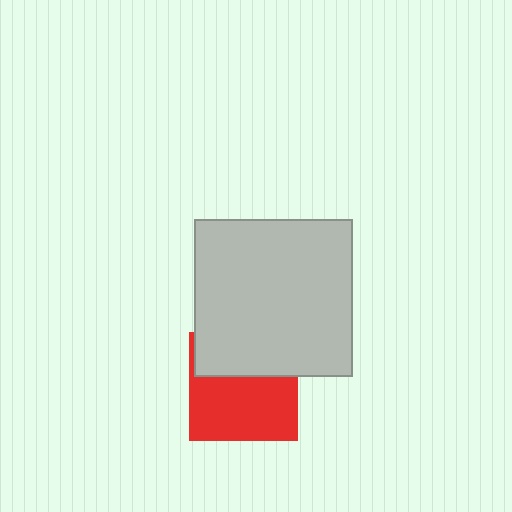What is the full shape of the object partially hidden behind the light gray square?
The partially hidden object is a red square.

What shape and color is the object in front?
The object in front is a light gray square.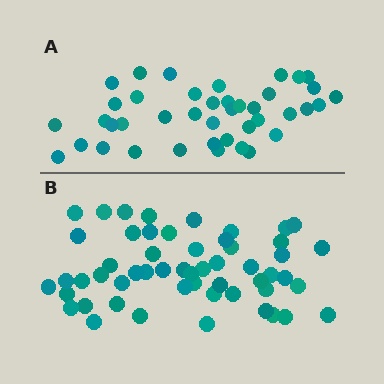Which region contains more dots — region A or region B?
Region B (the bottom region) has more dots.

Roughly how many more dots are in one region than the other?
Region B has approximately 15 more dots than region A.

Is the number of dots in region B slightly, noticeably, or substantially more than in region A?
Region B has noticeably more, but not dramatically so. The ratio is roughly 1.3 to 1.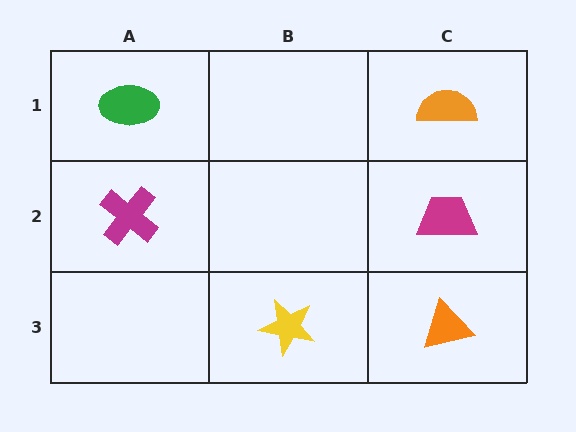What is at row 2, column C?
A magenta trapezoid.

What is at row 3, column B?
A yellow star.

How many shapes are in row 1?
2 shapes.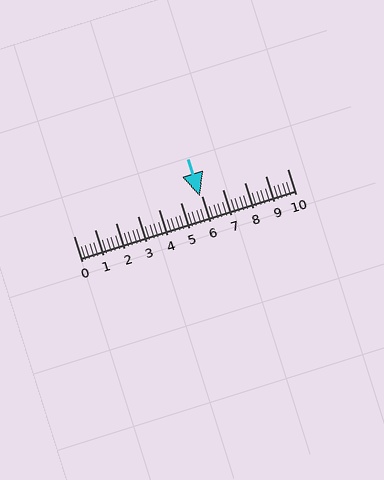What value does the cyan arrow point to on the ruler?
The cyan arrow points to approximately 5.9.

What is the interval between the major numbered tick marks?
The major tick marks are spaced 1 units apart.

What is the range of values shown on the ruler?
The ruler shows values from 0 to 10.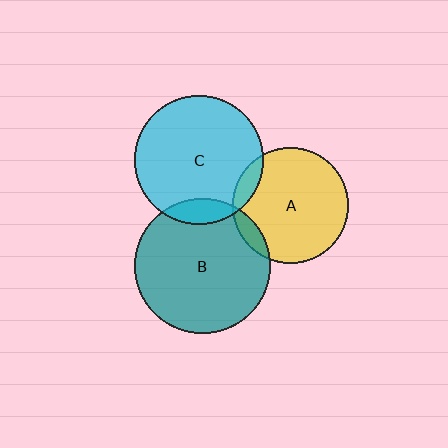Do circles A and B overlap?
Yes.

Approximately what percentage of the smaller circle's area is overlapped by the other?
Approximately 10%.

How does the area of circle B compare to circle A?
Approximately 1.4 times.